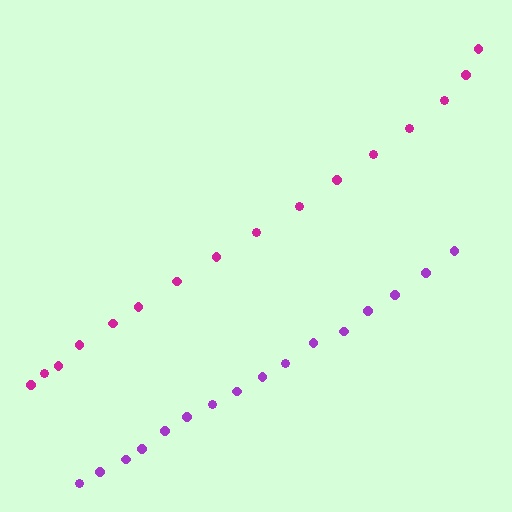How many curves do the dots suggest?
There are 2 distinct paths.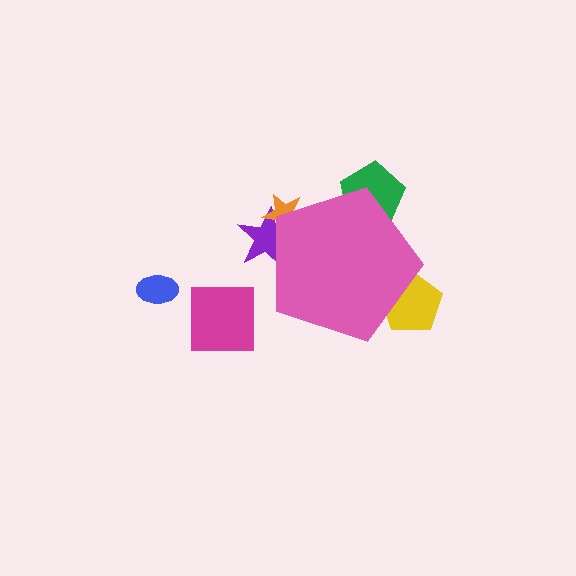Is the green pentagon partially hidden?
Yes, the green pentagon is partially hidden behind the pink pentagon.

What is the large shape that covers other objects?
A pink pentagon.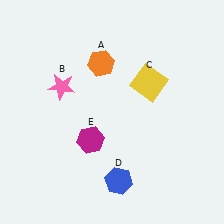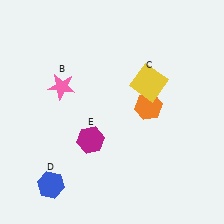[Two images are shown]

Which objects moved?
The objects that moved are: the orange hexagon (A), the blue hexagon (D).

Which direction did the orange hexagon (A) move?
The orange hexagon (A) moved right.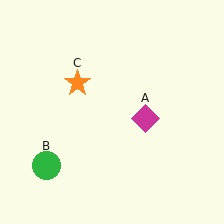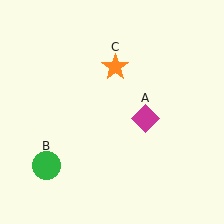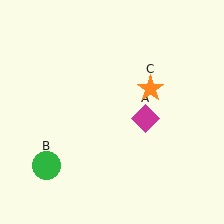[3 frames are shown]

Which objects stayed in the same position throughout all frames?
Magenta diamond (object A) and green circle (object B) remained stationary.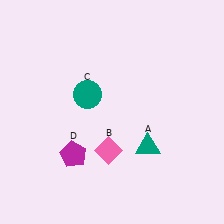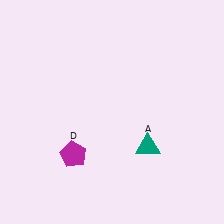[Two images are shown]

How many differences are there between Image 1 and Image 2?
There are 2 differences between the two images.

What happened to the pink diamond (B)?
The pink diamond (B) was removed in Image 2. It was in the bottom-left area of Image 1.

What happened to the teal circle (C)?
The teal circle (C) was removed in Image 2. It was in the top-left area of Image 1.